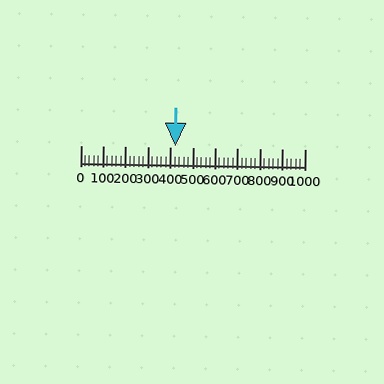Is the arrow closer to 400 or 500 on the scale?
The arrow is closer to 400.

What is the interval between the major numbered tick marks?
The major tick marks are spaced 100 units apart.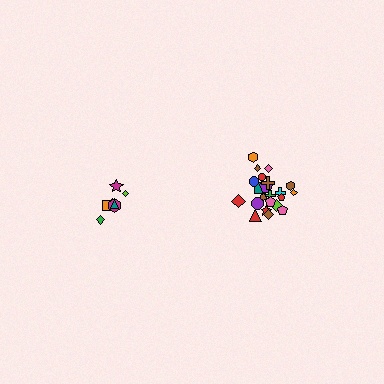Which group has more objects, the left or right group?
The right group.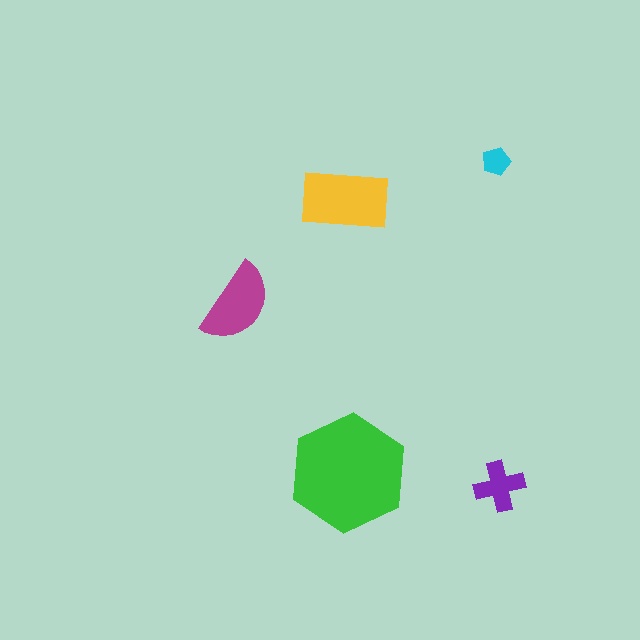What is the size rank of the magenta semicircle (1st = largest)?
3rd.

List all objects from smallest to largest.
The cyan pentagon, the purple cross, the magenta semicircle, the yellow rectangle, the green hexagon.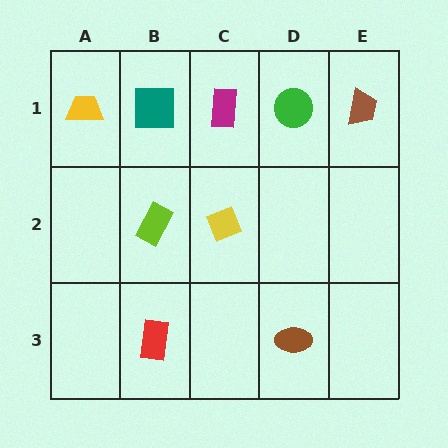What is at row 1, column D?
A green circle.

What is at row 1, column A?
A yellow trapezoid.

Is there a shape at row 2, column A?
No, that cell is empty.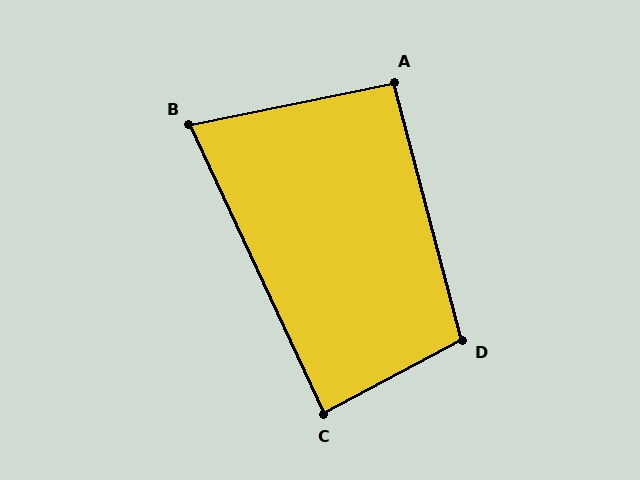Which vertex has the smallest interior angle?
B, at approximately 77 degrees.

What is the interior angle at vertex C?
Approximately 87 degrees (approximately right).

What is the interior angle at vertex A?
Approximately 93 degrees (approximately right).